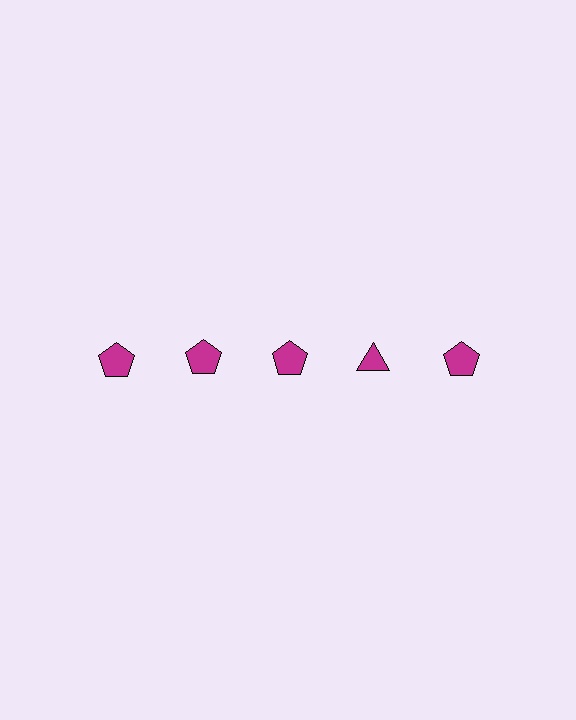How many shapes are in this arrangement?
There are 5 shapes arranged in a grid pattern.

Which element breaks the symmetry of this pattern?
The magenta triangle in the top row, second from right column breaks the symmetry. All other shapes are magenta pentagons.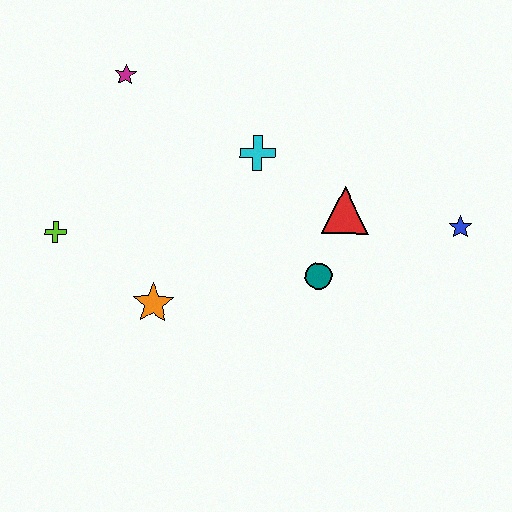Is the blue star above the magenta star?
No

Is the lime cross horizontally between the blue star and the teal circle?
No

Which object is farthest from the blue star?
The lime cross is farthest from the blue star.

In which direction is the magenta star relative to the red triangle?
The magenta star is to the left of the red triangle.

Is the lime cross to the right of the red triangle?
No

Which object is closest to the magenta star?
The cyan cross is closest to the magenta star.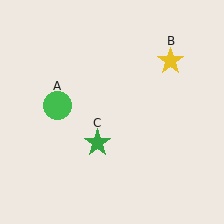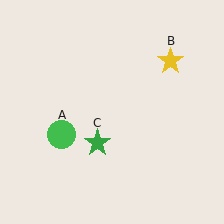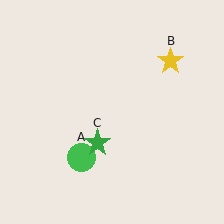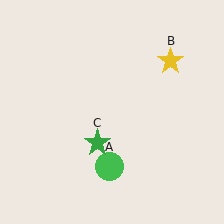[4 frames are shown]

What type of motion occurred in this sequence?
The green circle (object A) rotated counterclockwise around the center of the scene.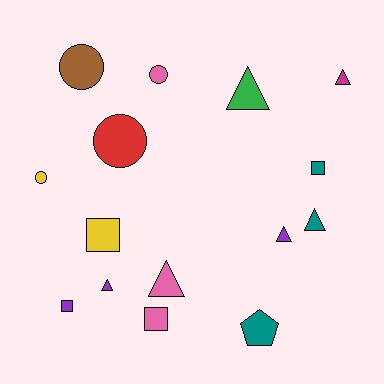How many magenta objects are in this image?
There is 1 magenta object.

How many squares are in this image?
There are 4 squares.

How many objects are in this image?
There are 15 objects.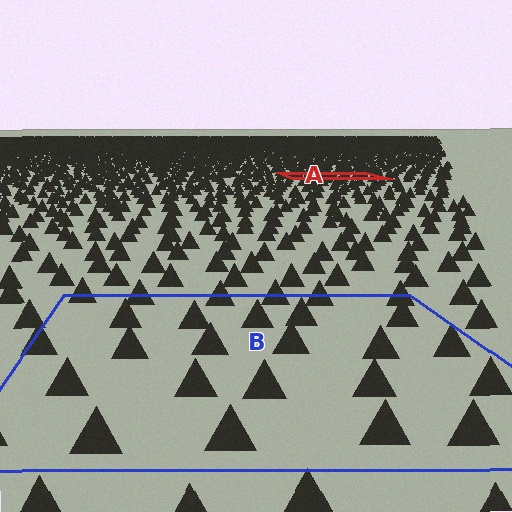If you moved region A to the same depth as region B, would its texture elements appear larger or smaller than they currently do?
They would appear larger. At a closer depth, the same texture elements are projected at a bigger on-screen size.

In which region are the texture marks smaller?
The texture marks are smaller in region A, because it is farther away.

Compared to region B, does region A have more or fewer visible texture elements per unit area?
Region A has more texture elements per unit area — they are packed more densely because it is farther away.